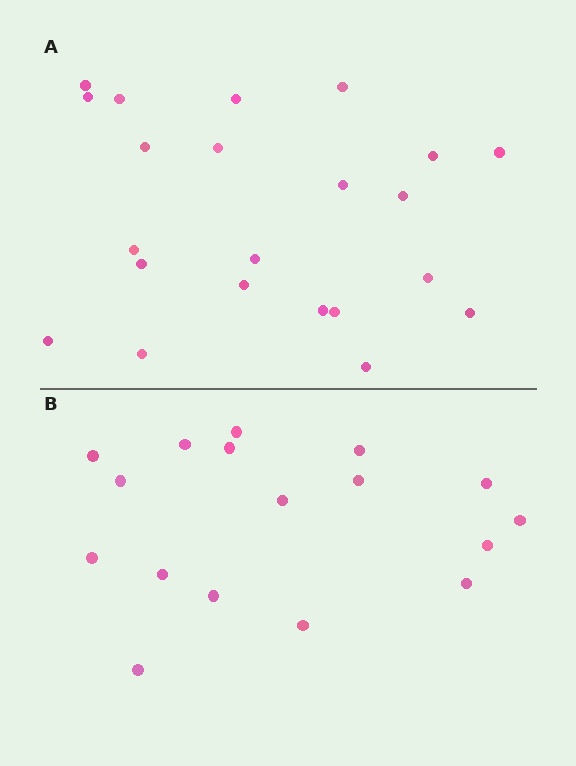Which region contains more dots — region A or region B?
Region A (the top region) has more dots.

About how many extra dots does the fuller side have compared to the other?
Region A has about 5 more dots than region B.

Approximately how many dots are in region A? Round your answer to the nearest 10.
About 20 dots. (The exact count is 22, which rounds to 20.)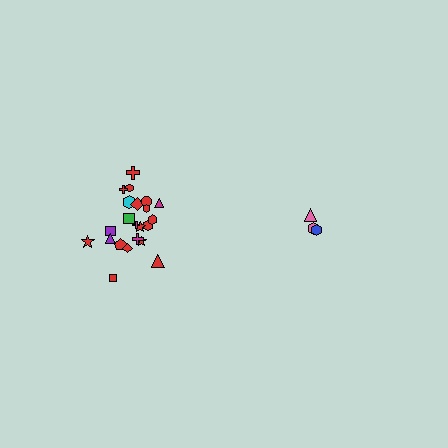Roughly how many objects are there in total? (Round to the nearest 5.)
Roughly 25 objects in total.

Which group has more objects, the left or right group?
The left group.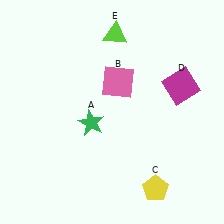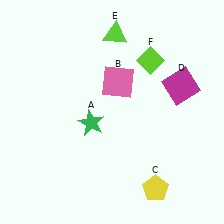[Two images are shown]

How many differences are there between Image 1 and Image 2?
There is 1 difference between the two images.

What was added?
A lime diamond (F) was added in Image 2.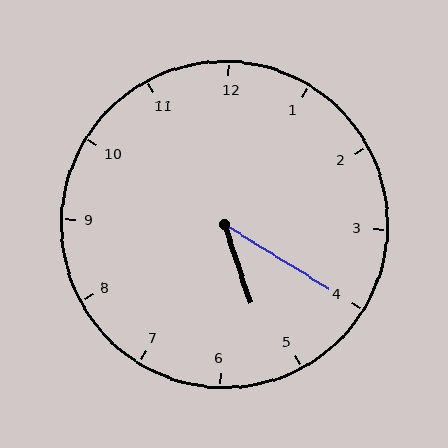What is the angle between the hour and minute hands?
Approximately 40 degrees.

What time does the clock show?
5:20.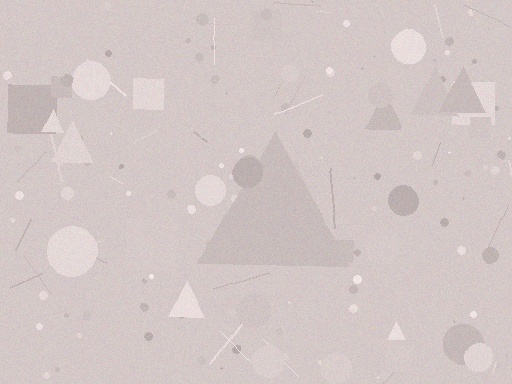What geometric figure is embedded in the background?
A triangle is embedded in the background.